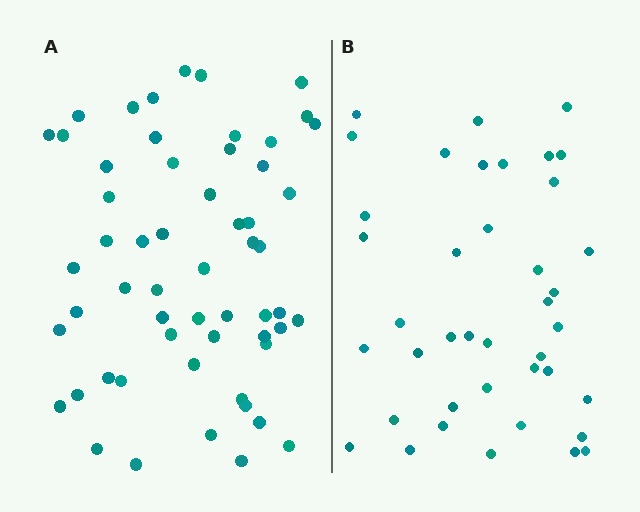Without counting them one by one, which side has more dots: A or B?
Region A (the left region) has more dots.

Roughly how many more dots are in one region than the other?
Region A has approximately 15 more dots than region B.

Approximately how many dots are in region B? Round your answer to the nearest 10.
About 40 dots.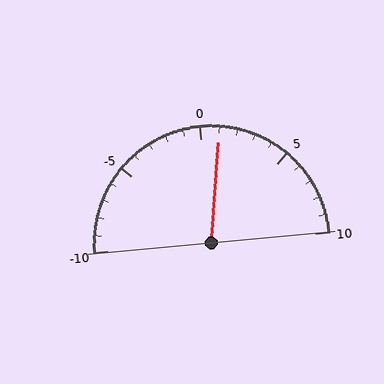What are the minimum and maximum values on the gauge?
The gauge ranges from -10 to 10.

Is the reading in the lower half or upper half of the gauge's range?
The reading is in the upper half of the range (-10 to 10).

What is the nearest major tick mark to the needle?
The nearest major tick mark is 0.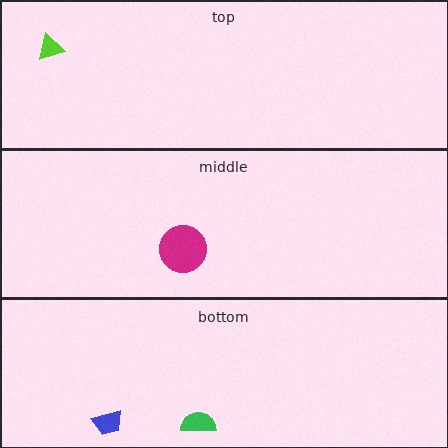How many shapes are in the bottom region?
2.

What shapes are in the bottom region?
The blue trapezoid, the green semicircle.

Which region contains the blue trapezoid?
The bottom region.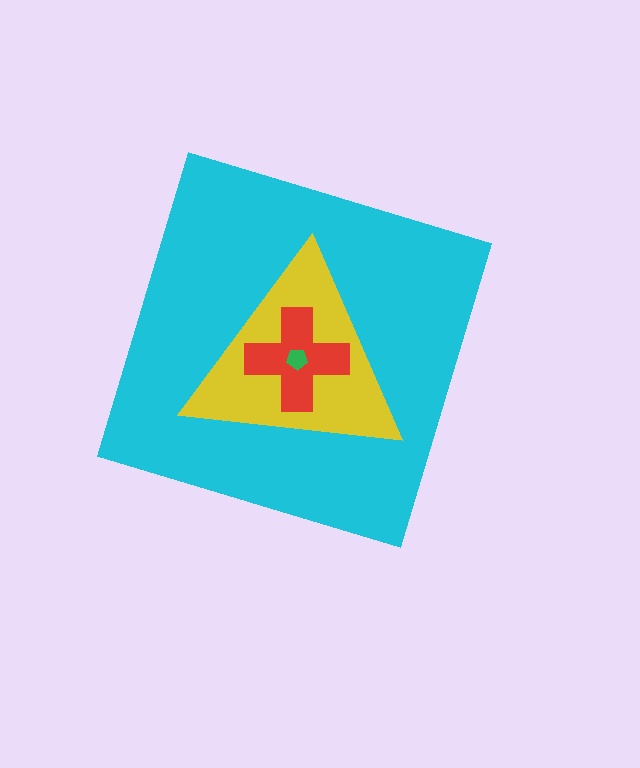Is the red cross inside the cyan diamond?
Yes.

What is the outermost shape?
The cyan diamond.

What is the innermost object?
The green pentagon.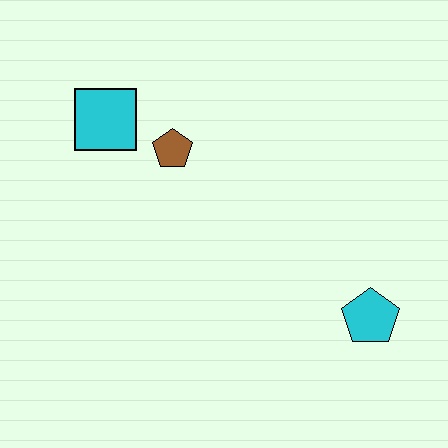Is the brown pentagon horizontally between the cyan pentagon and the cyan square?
Yes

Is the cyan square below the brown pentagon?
No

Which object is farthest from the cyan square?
The cyan pentagon is farthest from the cyan square.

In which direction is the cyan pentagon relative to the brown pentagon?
The cyan pentagon is to the right of the brown pentagon.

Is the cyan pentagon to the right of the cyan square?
Yes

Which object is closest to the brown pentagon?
The cyan square is closest to the brown pentagon.